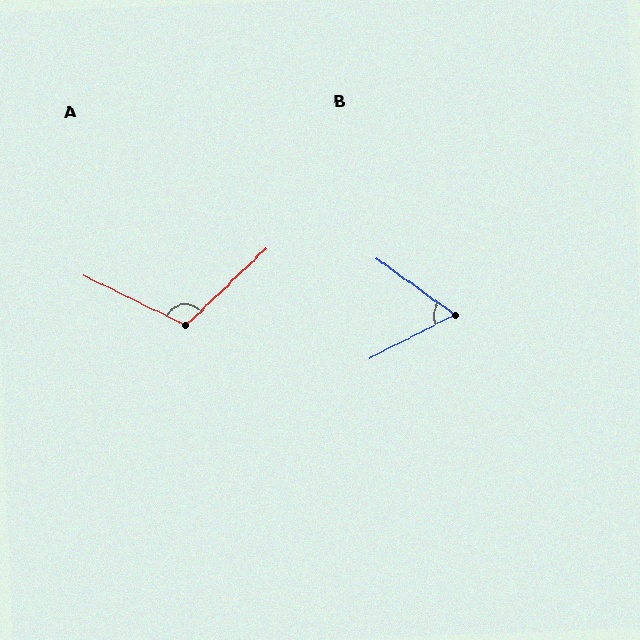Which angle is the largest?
A, at approximately 110 degrees.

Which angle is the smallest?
B, at approximately 63 degrees.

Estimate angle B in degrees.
Approximately 63 degrees.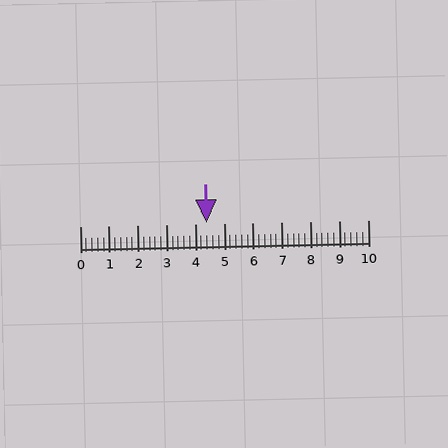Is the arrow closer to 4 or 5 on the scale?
The arrow is closer to 4.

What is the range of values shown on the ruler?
The ruler shows values from 0 to 10.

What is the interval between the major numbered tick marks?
The major tick marks are spaced 1 units apart.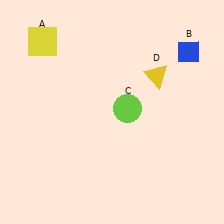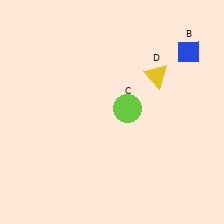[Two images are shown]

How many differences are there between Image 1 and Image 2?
There is 1 difference between the two images.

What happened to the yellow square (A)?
The yellow square (A) was removed in Image 2. It was in the top-left area of Image 1.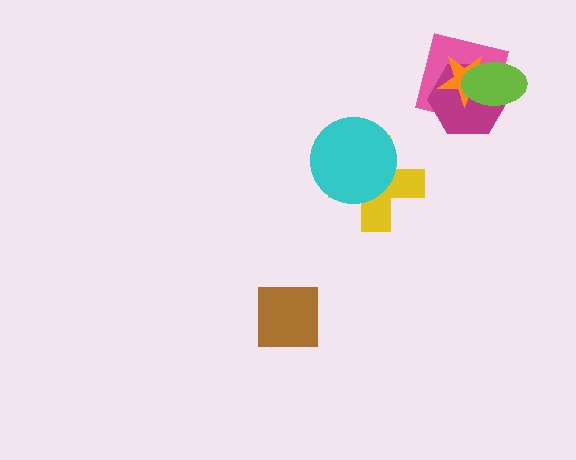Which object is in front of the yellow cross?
The cyan circle is in front of the yellow cross.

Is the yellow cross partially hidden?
Yes, it is partially covered by another shape.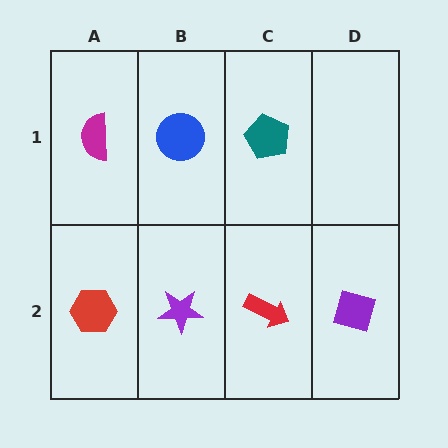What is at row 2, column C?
A red arrow.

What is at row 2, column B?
A purple star.